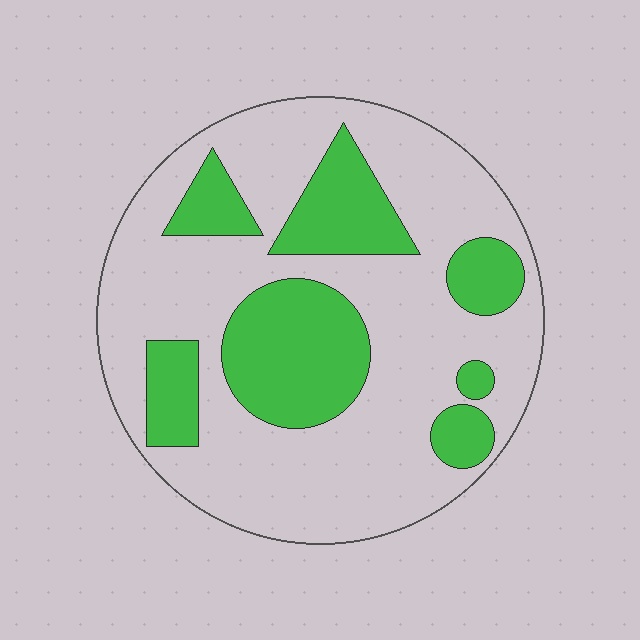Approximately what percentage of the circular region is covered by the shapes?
Approximately 30%.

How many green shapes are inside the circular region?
7.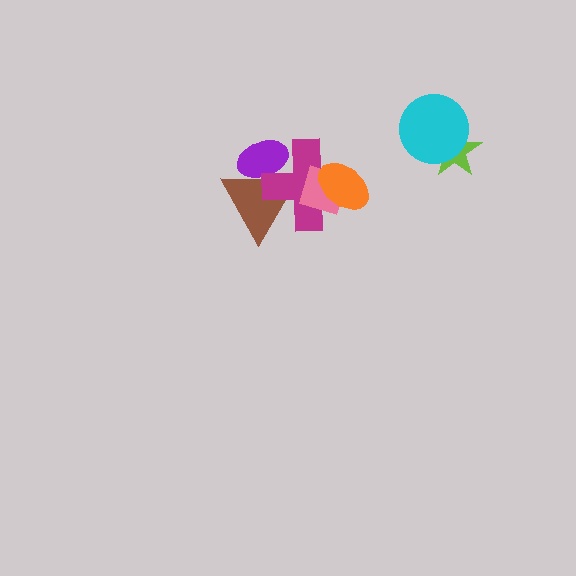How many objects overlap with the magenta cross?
4 objects overlap with the magenta cross.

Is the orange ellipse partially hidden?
No, no other shape covers it.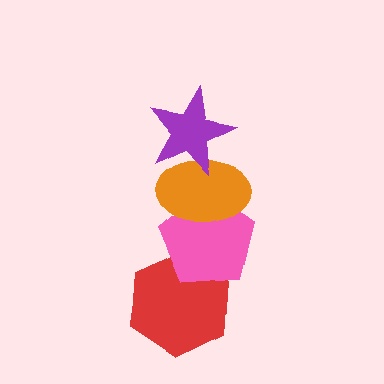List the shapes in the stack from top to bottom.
From top to bottom: the purple star, the orange ellipse, the pink pentagon, the red hexagon.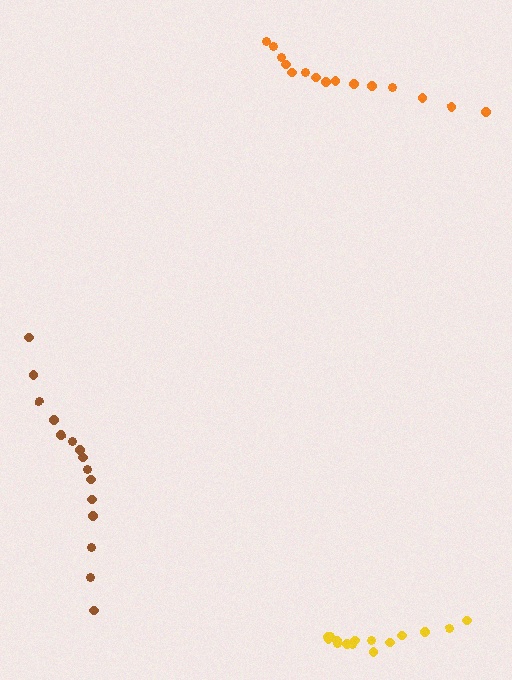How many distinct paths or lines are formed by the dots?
There are 3 distinct paths.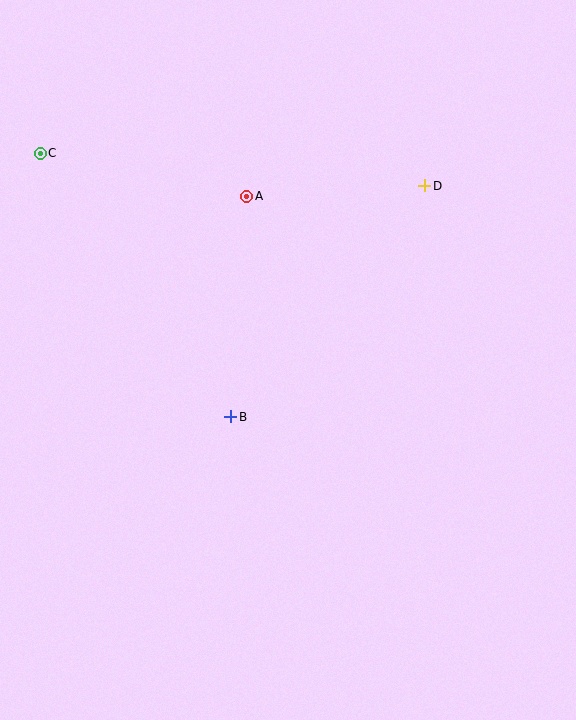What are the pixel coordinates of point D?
Point D is at (425, 186).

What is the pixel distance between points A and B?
The distance between A and B is 221 pixels.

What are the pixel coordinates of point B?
Point B is at (230, 417).